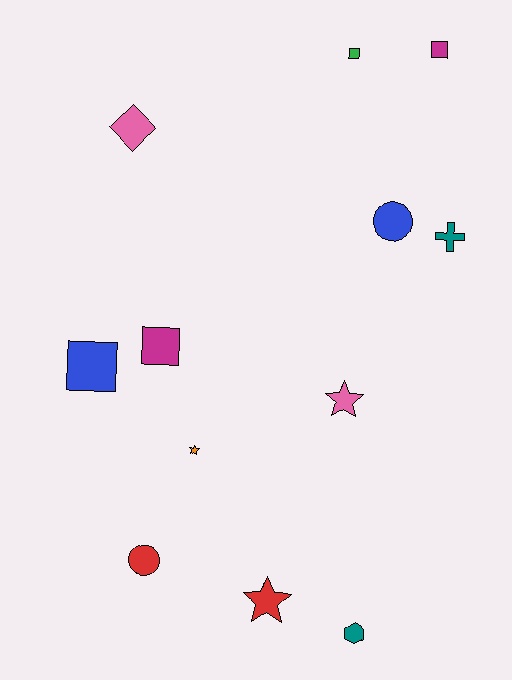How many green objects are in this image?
There is 1 green object.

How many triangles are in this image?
There are no triangles.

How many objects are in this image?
There are 12 objects.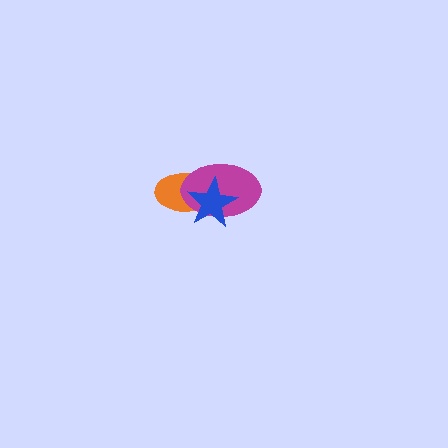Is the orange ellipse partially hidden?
Yes, it is partially covered by another shape.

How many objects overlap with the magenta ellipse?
2 objects overlap with the magenta ellipse.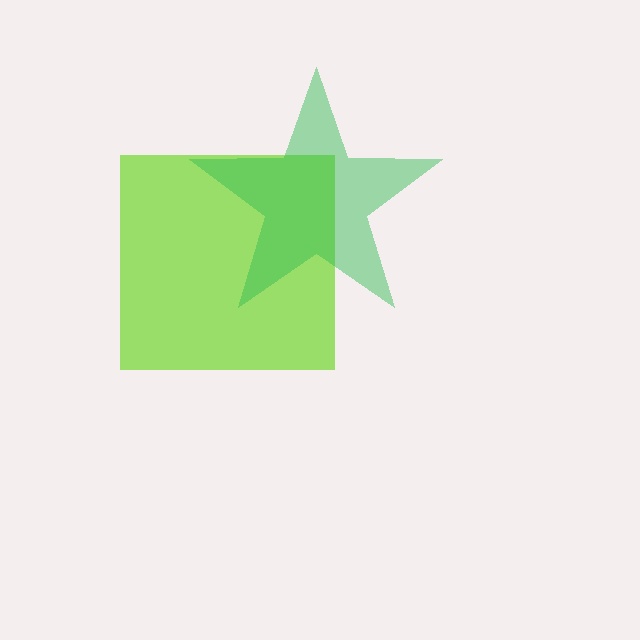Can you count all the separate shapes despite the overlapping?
Yes, there are 2 separate shapes.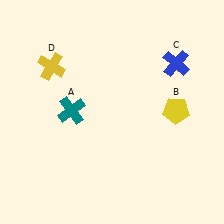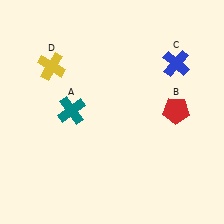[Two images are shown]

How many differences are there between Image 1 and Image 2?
There is 1 difference between the two images.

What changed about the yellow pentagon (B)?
In Image 1, B is yellow. In Image 2, it changed to red.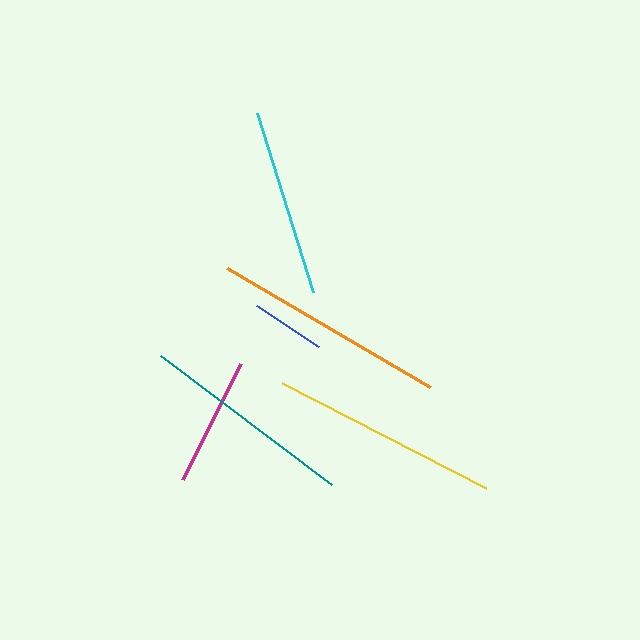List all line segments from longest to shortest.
From longest to shortest: orange, yellow, teal, cyan, magenta, blue.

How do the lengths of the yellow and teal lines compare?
The yellow and teal lines are approximately the same length.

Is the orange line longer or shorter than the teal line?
The orange line is longer than the teal line.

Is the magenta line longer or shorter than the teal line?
The teal line is longer than the magenta line.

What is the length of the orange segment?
The orange segment is approximately 235 pixels long.